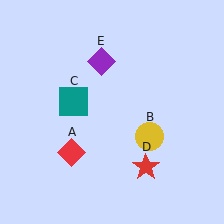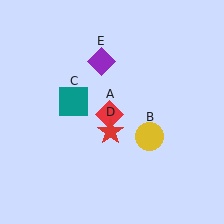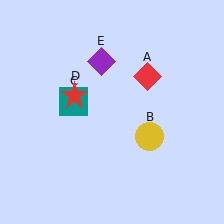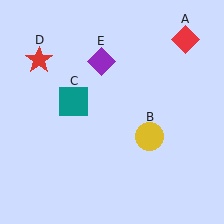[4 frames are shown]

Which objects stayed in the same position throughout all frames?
Yellow circle (object B) and teal square (object C) and purple diamond (object E) remained stationary.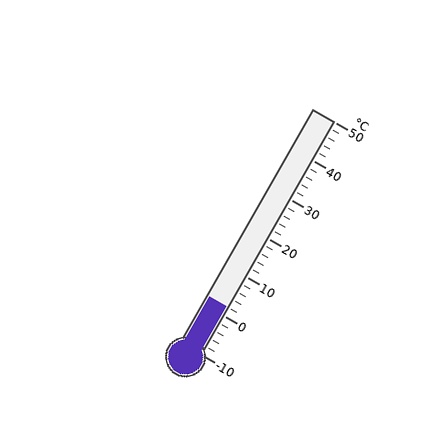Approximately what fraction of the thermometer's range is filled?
The thermometer is filled to approximately 20% of its range.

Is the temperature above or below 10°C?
The temperature is below 10°C.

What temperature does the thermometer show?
The thermometer shows approximately 2°C.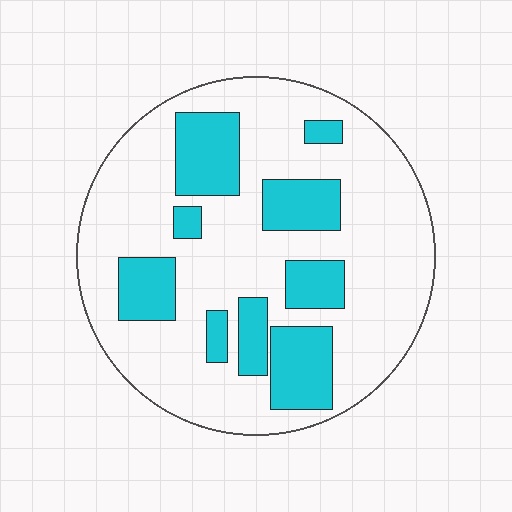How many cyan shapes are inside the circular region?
9.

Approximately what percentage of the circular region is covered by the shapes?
Approximately 25%.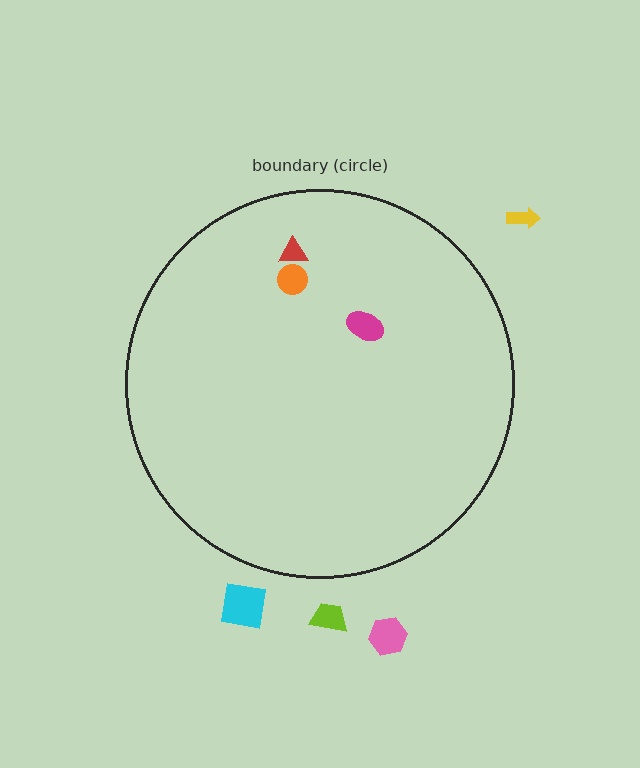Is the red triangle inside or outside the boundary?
Inside.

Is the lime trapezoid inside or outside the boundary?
Outside.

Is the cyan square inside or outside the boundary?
Outside.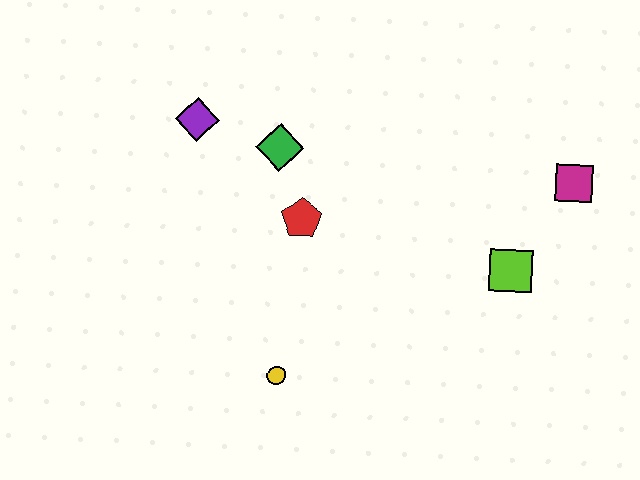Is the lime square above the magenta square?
No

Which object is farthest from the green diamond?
The magenta square is farthest from the green diamond.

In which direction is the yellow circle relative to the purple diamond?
The yellow circle is below the purple diamond.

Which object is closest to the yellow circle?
The red pentagon is closest to the yellow circle.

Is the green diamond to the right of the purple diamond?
Yes